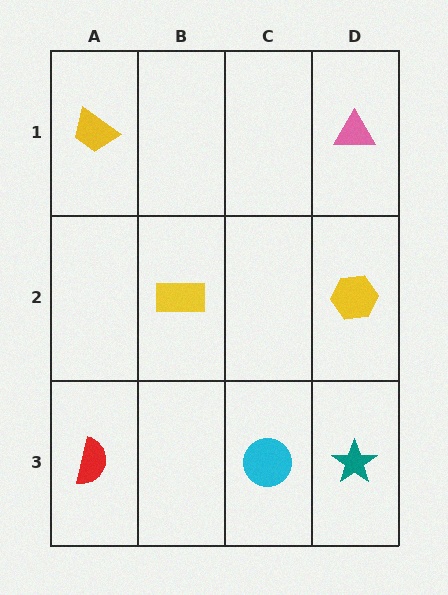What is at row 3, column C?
A cyan circle.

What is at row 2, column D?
A yellow hexagon.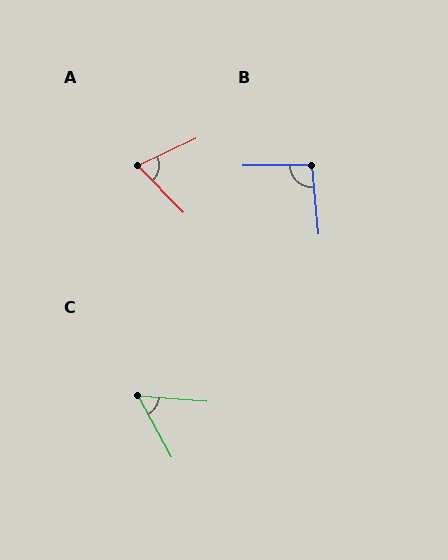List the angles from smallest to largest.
C (57°), A (71°), B (95°).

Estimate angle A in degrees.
Approximately 71 degrees.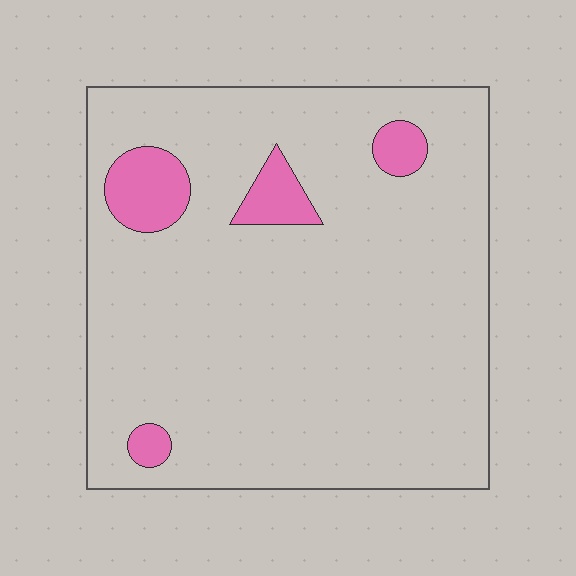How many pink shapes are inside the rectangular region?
4.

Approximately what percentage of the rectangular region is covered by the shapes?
Approximately 10%.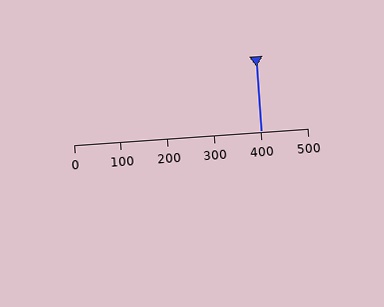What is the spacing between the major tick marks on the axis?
The major ticks are spaced 100 apart.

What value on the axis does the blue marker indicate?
The marker indicates approximately 400.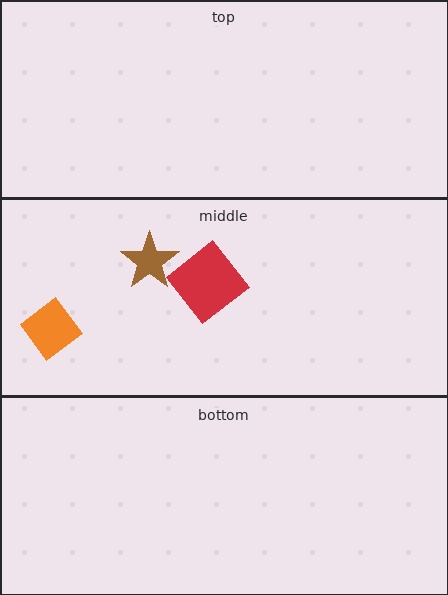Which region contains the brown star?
The middle region.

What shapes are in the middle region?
The brown star, the orange diamond, the red diamond.